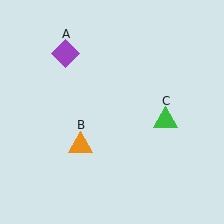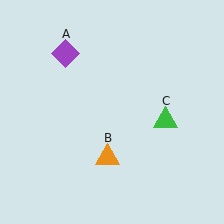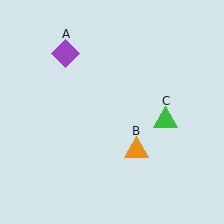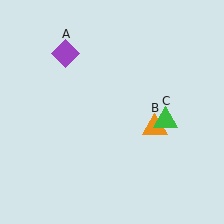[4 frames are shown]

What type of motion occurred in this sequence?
The orange triangle (object B) rotated counterclockwise around the center of the scene.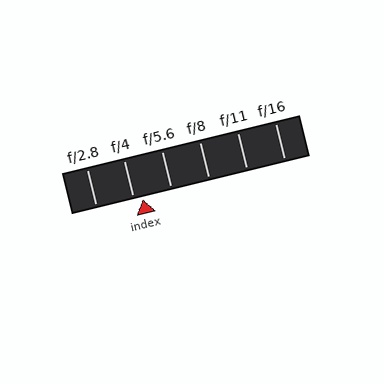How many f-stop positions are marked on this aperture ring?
There are 6 f-stop positions marked.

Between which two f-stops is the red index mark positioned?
The index mark is between f/4 and f/5.6.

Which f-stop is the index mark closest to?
The index mark is closest to f/4.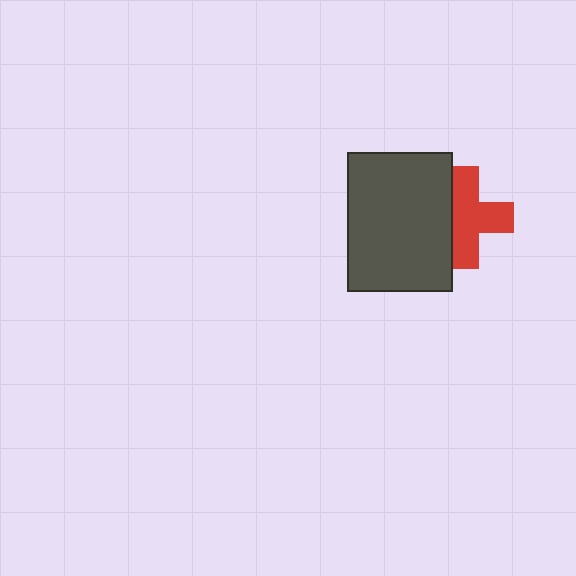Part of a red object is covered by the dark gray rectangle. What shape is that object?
It is a cross.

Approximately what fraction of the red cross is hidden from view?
Roughly 32% of the red cross is hidden behind the dark gray rectangle.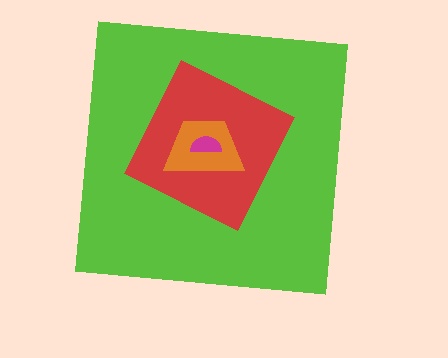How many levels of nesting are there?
4.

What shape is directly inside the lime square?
The red diamond.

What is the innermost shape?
The magenta semicircle.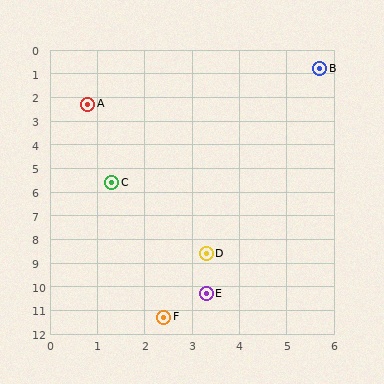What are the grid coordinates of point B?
Point B is at approximately (5.7, 0.8).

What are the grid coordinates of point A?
Point A is at approximately (0.8, 2.3).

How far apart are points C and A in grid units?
Points C and A are about 3.3 grid units apart.